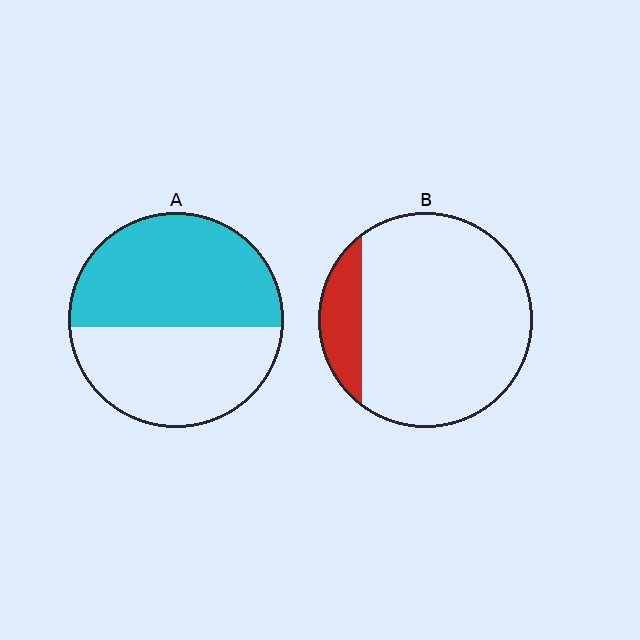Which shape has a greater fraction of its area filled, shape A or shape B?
Shape A.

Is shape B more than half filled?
No.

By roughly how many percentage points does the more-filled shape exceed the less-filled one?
By roughly 40 percentage points (A over B).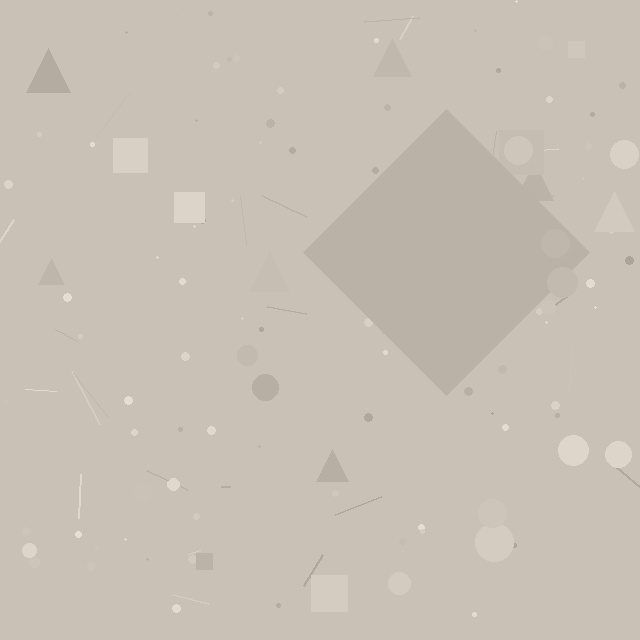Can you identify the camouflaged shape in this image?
The camouflaged shape is a diamond.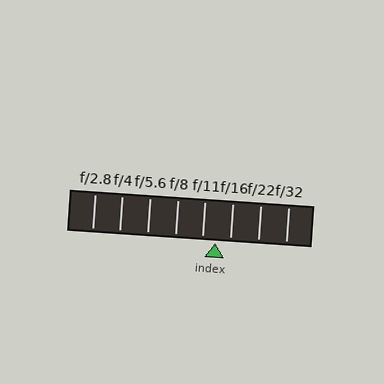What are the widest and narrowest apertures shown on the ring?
The widest aperture shown is f/2.8 and the narrowest is f/32.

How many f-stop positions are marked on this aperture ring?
There are 8 f-stop positions marked.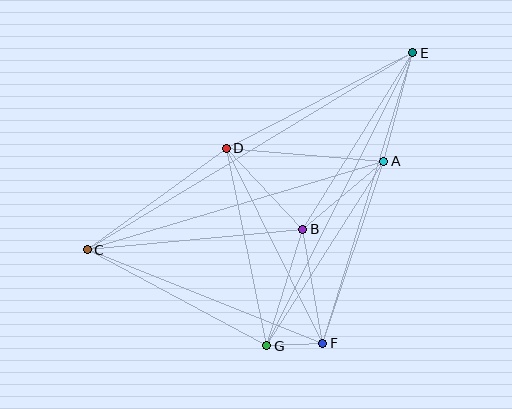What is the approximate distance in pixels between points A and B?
The distance between A and B is approximately 106 pixels.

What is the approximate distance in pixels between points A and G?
The distance between A and G is approximately 218 pixels.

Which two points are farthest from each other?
Points C and E are farthest from each other.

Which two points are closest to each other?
Points F and G are closest to each other.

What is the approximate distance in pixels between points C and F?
The distance between C and F is approximately 254 pixels.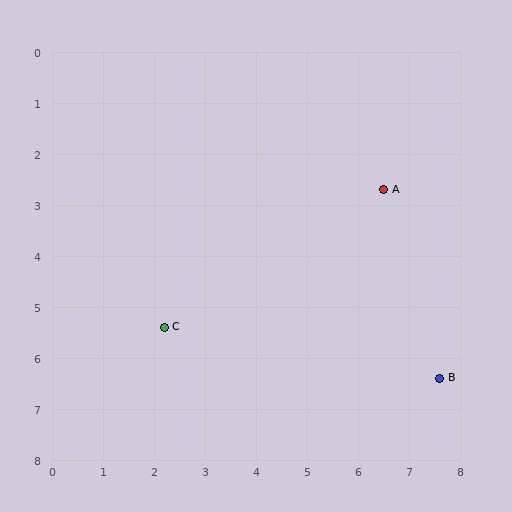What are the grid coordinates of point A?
Point A is at approximately (6.5, 2.7).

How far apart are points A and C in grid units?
Points A and C are about 5.1 grid units apart.